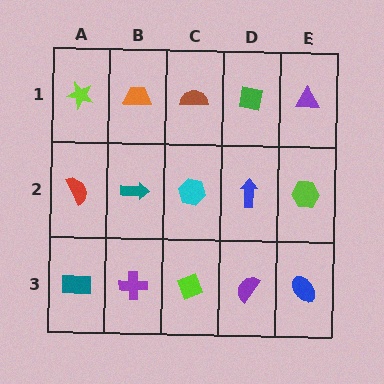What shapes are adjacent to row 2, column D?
A green square (row 1, column D), a purple semicircle (row 3, column D), a cyan hexagon (row 2, column C), a lime hexagon (row 2, column E).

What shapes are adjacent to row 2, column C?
A brown semicircle (row 1, column C), a lime diamond (row 3, column C), a teal arrow (row 2, column B), a blue arrow (row 2, column D).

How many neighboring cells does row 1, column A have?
2.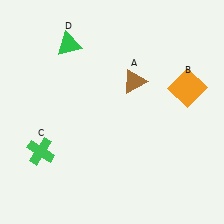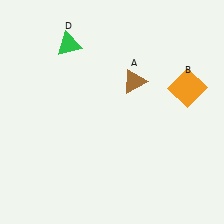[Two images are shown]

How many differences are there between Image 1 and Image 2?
There is 1 difference between the two images.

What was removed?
The green cross (C) was removed in Image 2.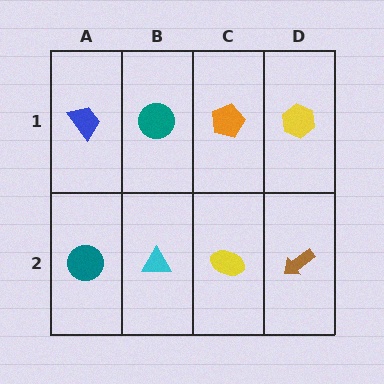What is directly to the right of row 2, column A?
A cyan triangle.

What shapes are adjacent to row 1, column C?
A yellow ellipse (row 2, column C), a teal circle (row 1, column B), a yellow hexagon (row 1, column D).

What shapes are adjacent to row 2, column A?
A blue trapezoid (row 1, column A), a cyan triangle (row 2, column B).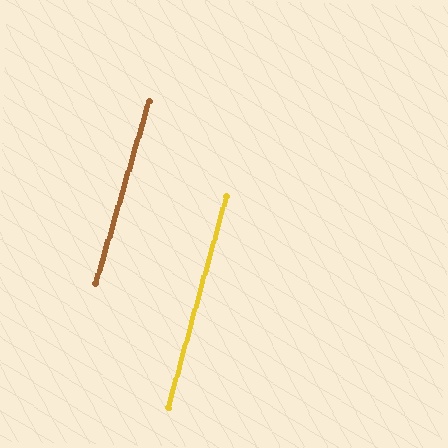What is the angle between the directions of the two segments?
Approximately 1 degree.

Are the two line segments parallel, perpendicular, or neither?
Parallel — their directions differ by only 0.6°.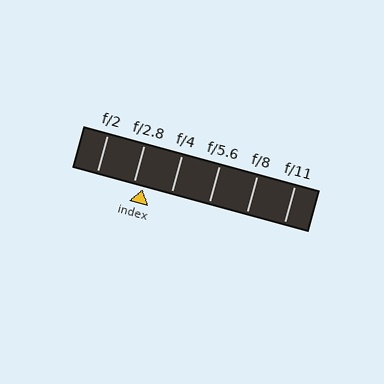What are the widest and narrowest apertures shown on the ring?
The widest aperture shown is f/2 and the narrowest is f/11.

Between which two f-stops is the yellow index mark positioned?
The index mark is between f/2.8 and f/4.